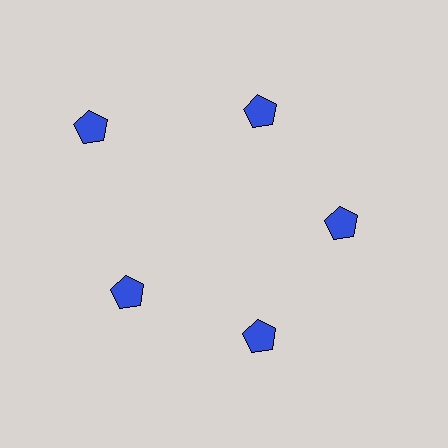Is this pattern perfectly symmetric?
No. The 5 blue pentagons are arranged in a ring, but one element near the 10 o'clock position is pushed outward from the center, breaking the 5-fold rotational symmetry.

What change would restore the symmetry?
The symmetry would be restored by moving it inward, back onto the ring so that all 5 pentagons sit at equal angles and equal distance from the center.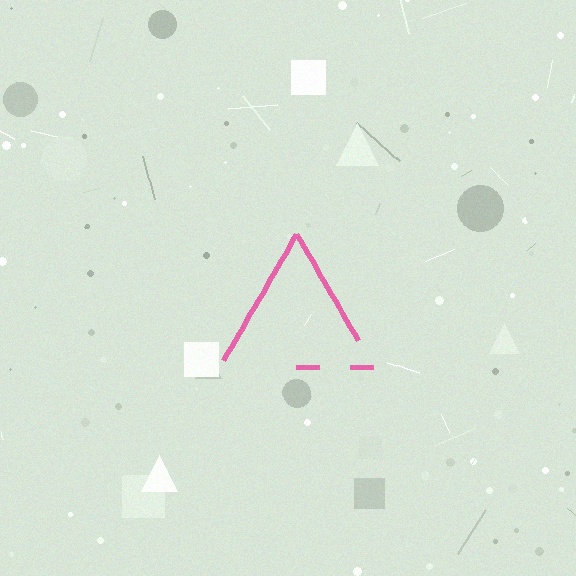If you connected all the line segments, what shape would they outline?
They would outline a triangle.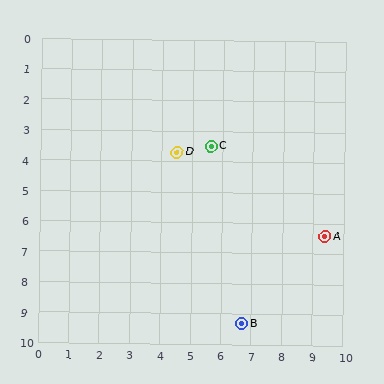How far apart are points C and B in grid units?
Points C and B are about 5.9 grid units apart.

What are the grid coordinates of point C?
Point C is at approximately (5.6, 3.5).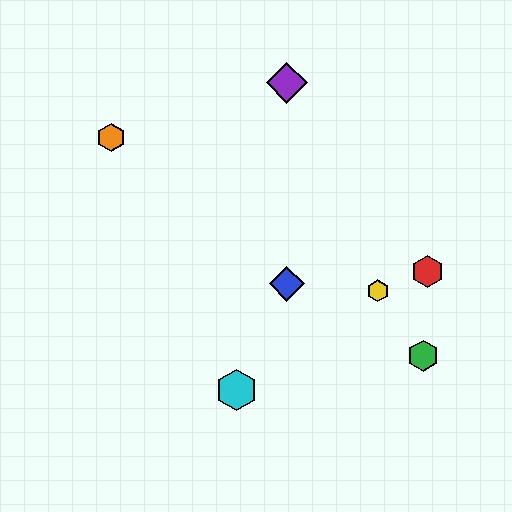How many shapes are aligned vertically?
2 shapes (the blue diamond, the purple diamond) are aligned vertically.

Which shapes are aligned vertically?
The blue diamond, the purple diamond are aligned vertically.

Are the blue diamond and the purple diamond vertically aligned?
Yes, both are at x≈287.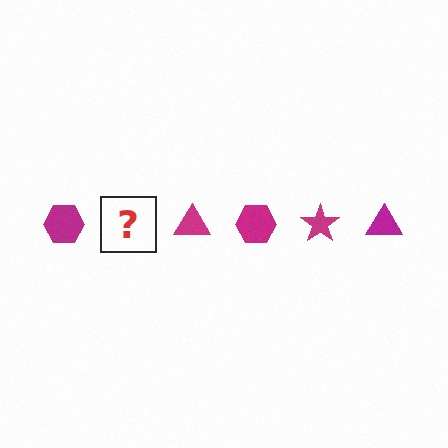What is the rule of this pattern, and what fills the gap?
The rule is that the pattern cycles through hexagon, star, triangle shapes in magenta. The gap should be filled with a magenta star.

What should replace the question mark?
The question mark should be replaced with a magenta star.